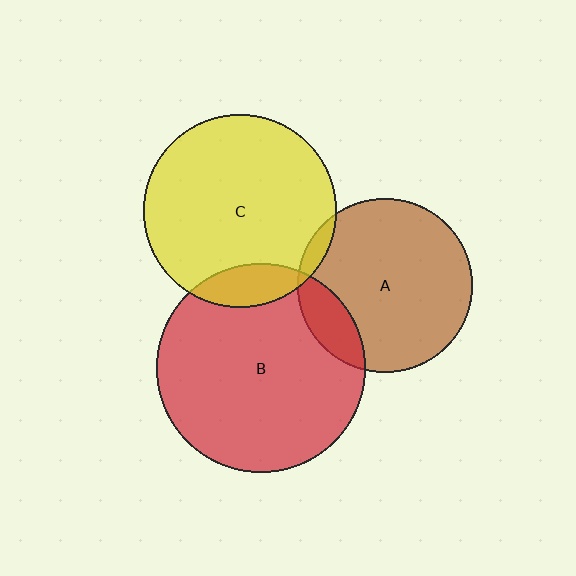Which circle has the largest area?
Circle B (red).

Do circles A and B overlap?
Yes.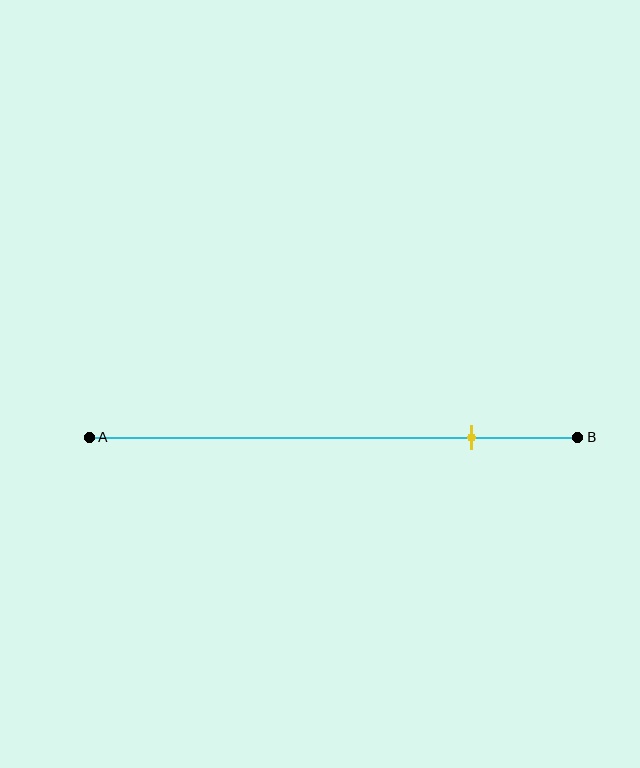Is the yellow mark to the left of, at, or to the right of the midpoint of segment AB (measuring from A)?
The yellow mark is to the right of the midpoint of segment AB.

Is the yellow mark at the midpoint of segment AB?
No, the mark is at about 80% from A, not at the 50% midpoint.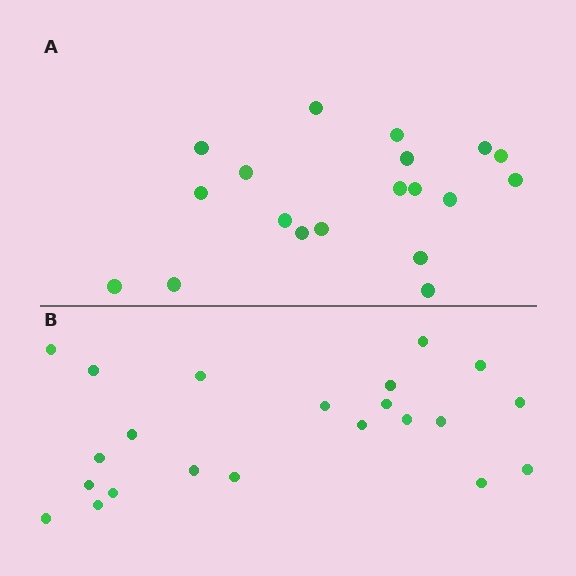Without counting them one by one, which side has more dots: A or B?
Region B (the bottom region) has more dots.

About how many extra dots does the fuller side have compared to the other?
Region B has just a few more — roughly 2 or 3 more dots than region A.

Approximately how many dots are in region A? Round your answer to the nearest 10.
About 20 dots. (The exact count is 19, which rounds to 20.)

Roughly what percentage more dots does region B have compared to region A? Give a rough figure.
About 15% more.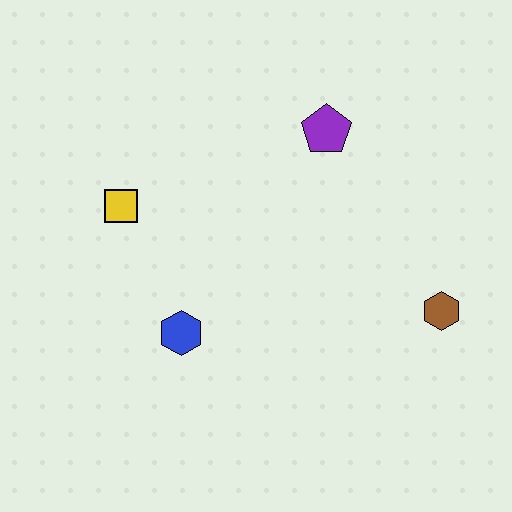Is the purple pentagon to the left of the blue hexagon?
No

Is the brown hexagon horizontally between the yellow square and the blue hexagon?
No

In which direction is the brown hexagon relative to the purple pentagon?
The brown hexagon is below the purple pentagon.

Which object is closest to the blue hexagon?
The yellow square is closest to the blue hexagon.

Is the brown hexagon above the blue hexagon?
Yes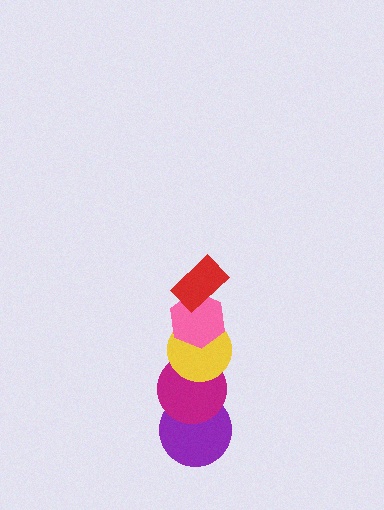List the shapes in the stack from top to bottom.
From top to bottom: the red rectangle, the pink hexagon, the yellow circle, the magenta circle, the purple circle.